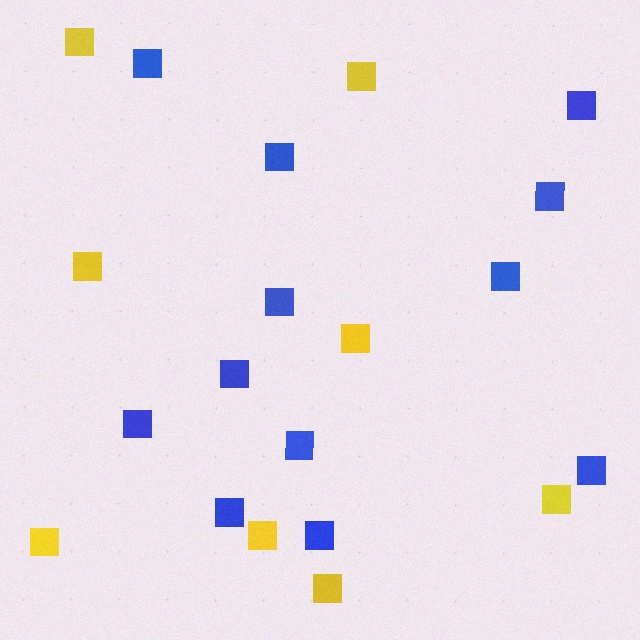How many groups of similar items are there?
There are 2 groups: one group of yellow squares (8) and one group of blue squares (12).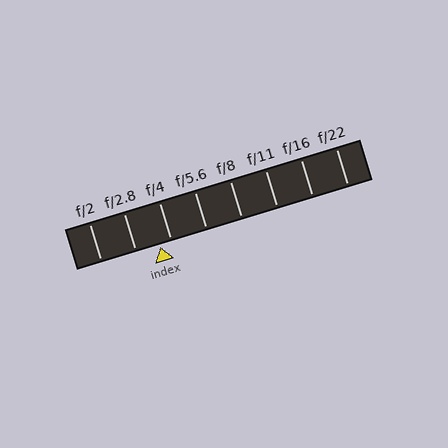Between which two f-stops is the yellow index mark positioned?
The index mark is between f/2.8 and f/4.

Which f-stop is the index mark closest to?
The index mark is closest to f/4.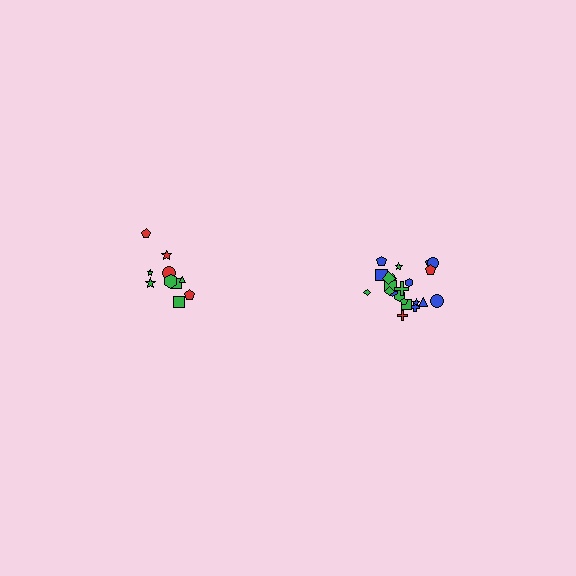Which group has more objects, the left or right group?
The right group.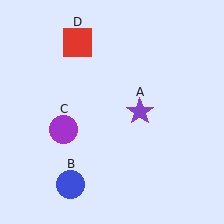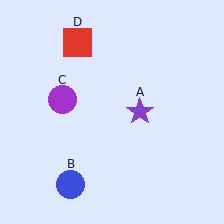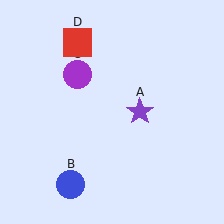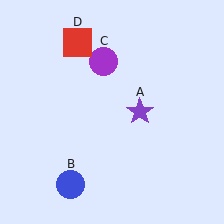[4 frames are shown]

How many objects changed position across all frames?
1 object changed position: purple circle (object C).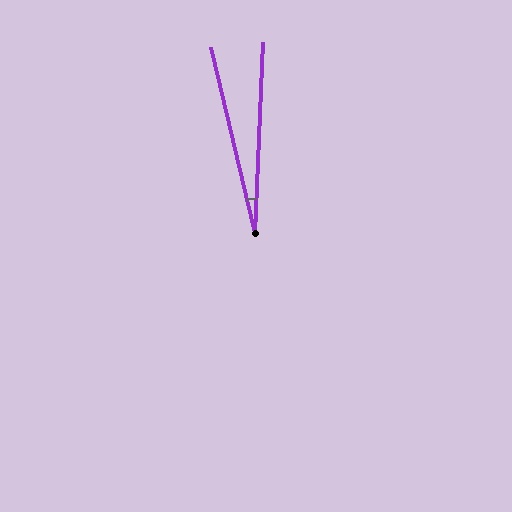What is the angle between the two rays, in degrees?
Approximately 16 degrees.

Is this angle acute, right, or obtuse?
It is acute.